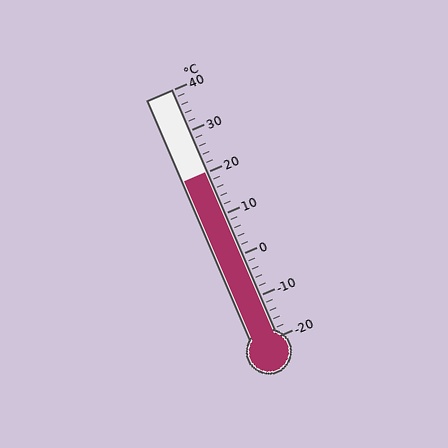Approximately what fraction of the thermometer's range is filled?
The thermometer is filled to approximately 65% of its range.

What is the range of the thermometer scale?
The thermometer scale ranges from -20°C to 40°C.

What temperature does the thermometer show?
The thermometer shows approximately 20°C.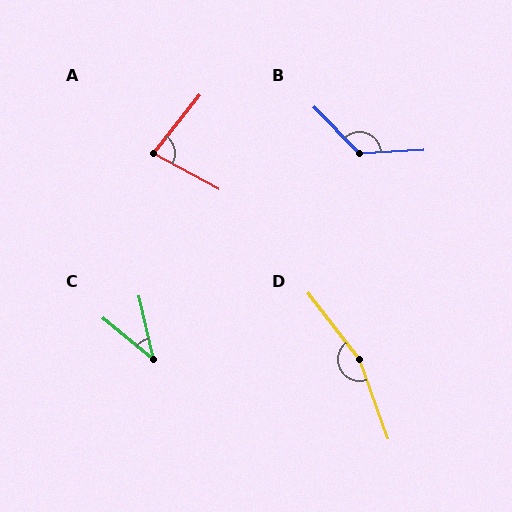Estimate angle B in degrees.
Approximately 131 degrees.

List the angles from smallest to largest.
C (38°), A (80°), B (131°), D (162°).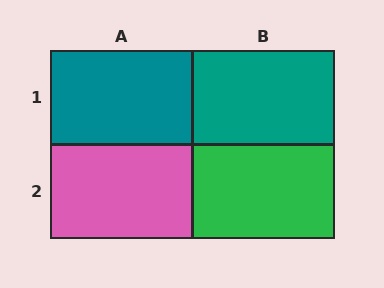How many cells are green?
1 cell is green.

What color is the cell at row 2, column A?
Pink.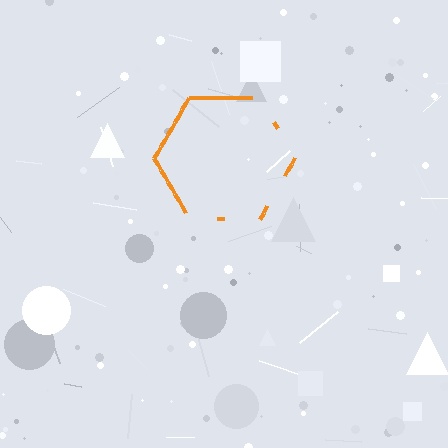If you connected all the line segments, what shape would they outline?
They would outline a hexagon.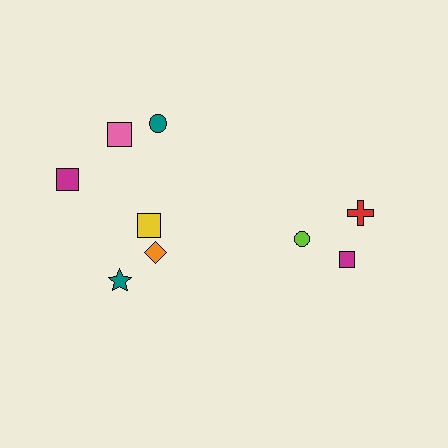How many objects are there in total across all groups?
There are 9 objects.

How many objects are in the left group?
There are 6 objects.